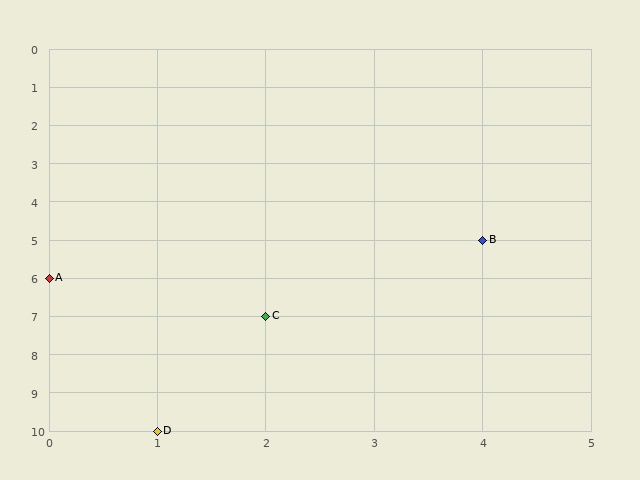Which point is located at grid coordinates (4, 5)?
Point B is at (4, 5).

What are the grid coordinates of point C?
Point C is at grid coordinates (2, 7).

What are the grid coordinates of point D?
Point D is at grid coordinates (1, 10).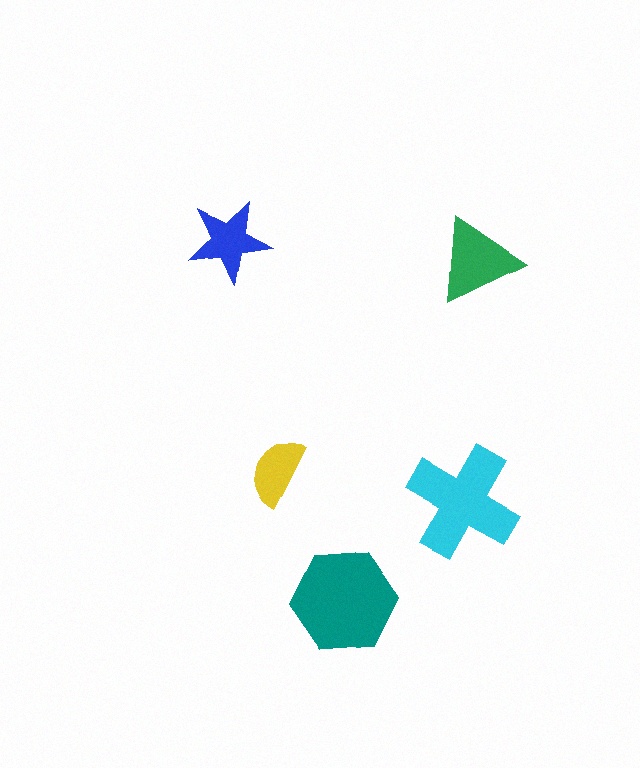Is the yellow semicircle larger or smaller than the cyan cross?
Smaller.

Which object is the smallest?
The yellow semicircle.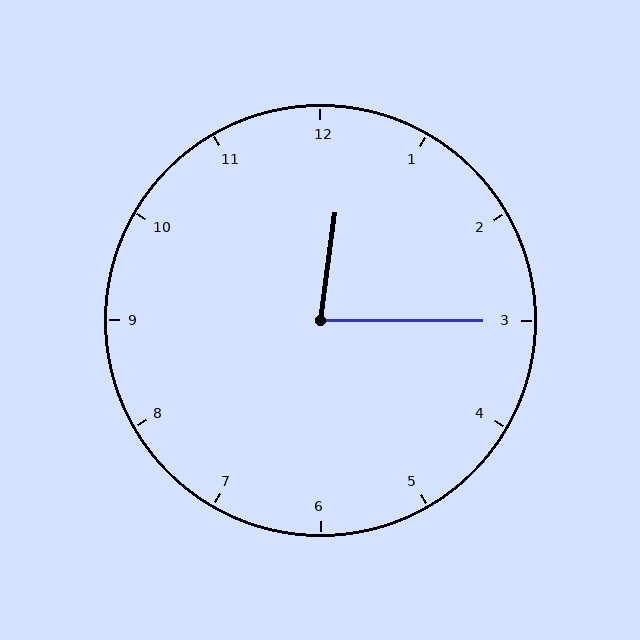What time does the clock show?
12:15.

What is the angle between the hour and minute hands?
Approximately 82 degrees.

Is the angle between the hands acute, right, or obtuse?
It is acute.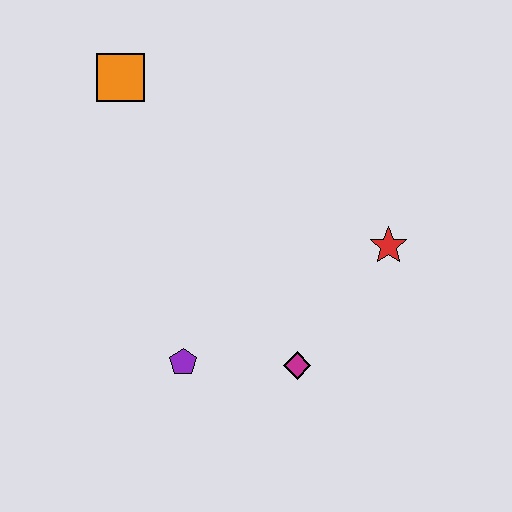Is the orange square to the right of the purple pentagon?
No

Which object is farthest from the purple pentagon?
The orange square is farthest from the purple pentagon.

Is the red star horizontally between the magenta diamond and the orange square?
No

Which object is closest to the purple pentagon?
The magenta diamond is closest to the purple pentagon.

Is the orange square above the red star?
Yes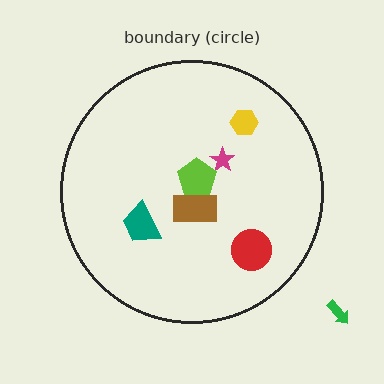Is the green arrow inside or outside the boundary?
Outside.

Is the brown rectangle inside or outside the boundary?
Inside.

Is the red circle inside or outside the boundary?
Inside.